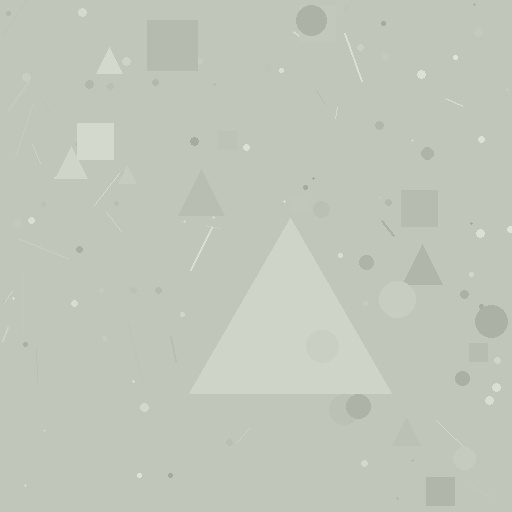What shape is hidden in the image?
A triangle is hidden in the image.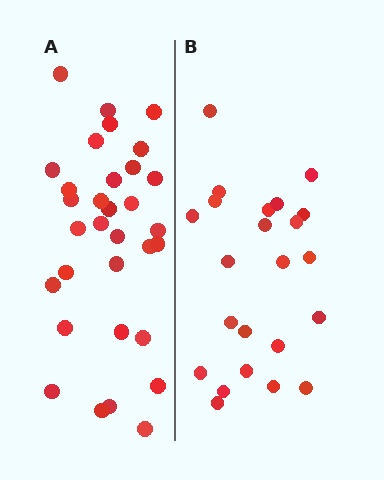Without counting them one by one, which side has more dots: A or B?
Region A (the left region) has more dots.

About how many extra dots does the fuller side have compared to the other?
Region A has roughly 8 or so more dots than region B.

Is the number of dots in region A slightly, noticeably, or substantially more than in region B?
Region A has noticeably more, but not dramatically so. The ratio is roughly 1.4 to 1.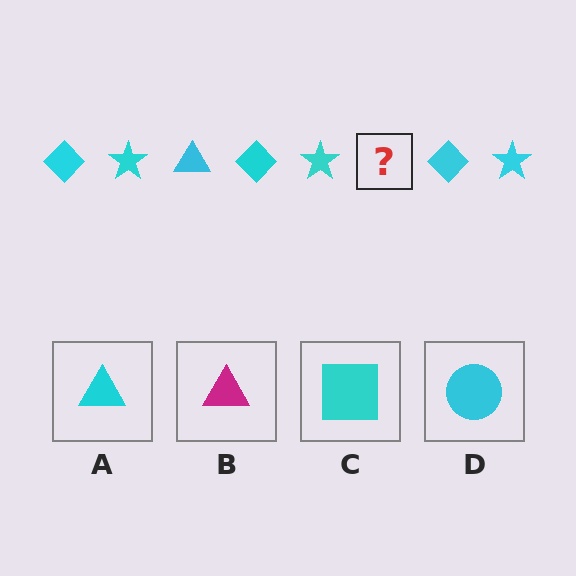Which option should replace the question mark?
Option A.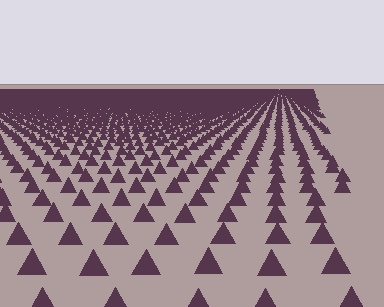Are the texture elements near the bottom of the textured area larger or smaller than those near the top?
Larger. Near the bottom, elements are closer to the viewer and appear at a bigger on-screen size.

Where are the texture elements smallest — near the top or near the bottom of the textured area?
Near the top.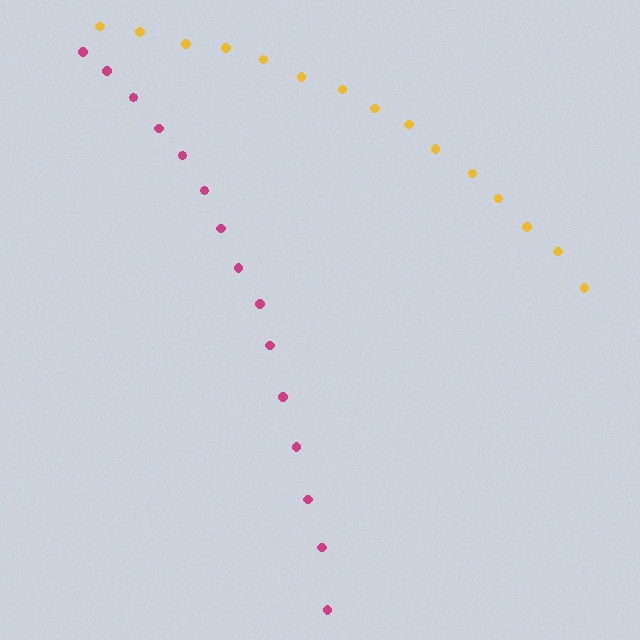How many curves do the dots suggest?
There are 2 distinct paths.